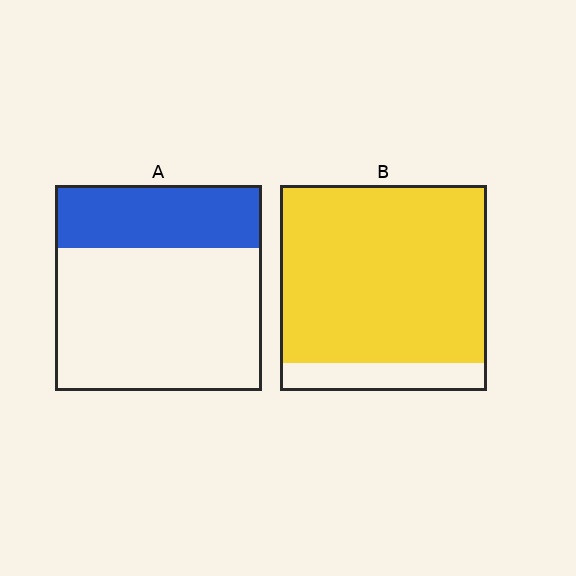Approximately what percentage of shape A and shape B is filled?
A is approximately 30% and B is approximately 85%.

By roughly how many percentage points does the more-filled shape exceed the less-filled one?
By roughly 55 percentage points (B over A).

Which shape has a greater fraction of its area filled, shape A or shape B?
Shape B.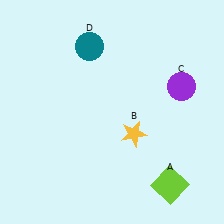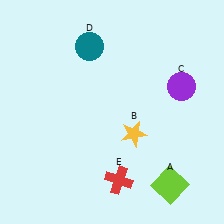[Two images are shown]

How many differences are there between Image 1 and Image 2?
There is 1 difference between the two images.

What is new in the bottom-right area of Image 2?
A red cross (E) was added in the bottom-right area of Image 2.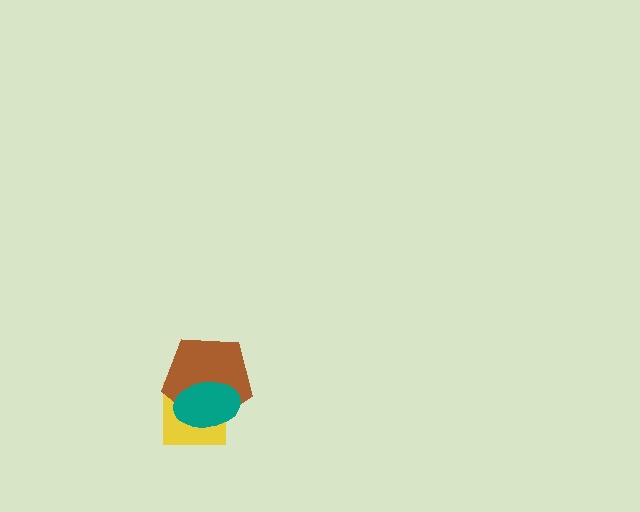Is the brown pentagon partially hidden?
Yes, it is partially covered by another shape.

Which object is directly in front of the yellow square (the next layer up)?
The brown pentagon is directly in front of the yellow square.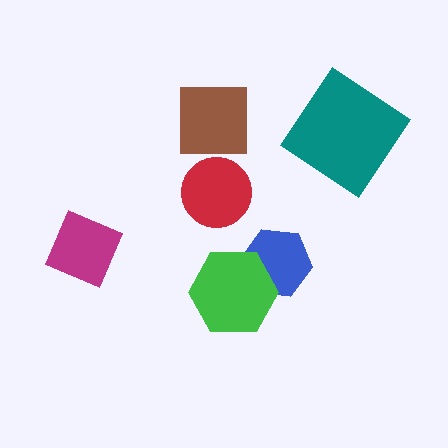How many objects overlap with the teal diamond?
0 objects overlap with the teal diamond.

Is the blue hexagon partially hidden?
Yes, it is partially covered by another shape.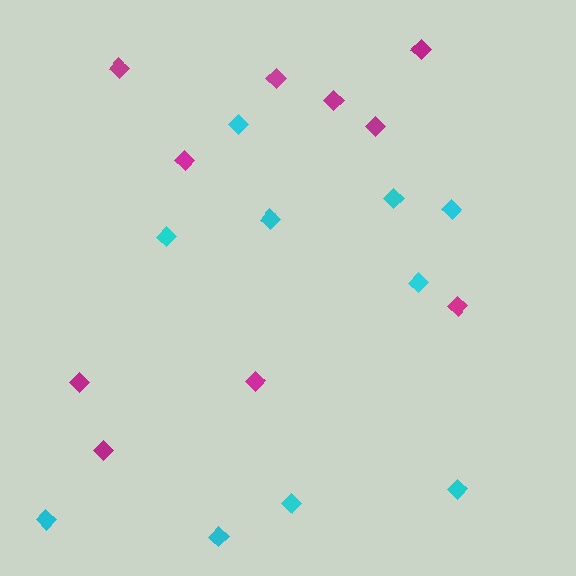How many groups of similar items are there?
There are 2 groups: one group of cyan diamonds (10) and one group of magenta diamonds (10).